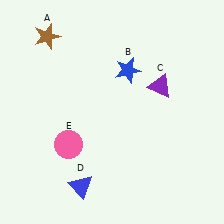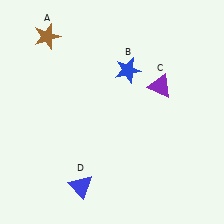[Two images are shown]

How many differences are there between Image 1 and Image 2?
There is 1 difference between the two images.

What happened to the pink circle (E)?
The pink circle (E) was removed in Image 2. It was in the bottom-left area of Image 1.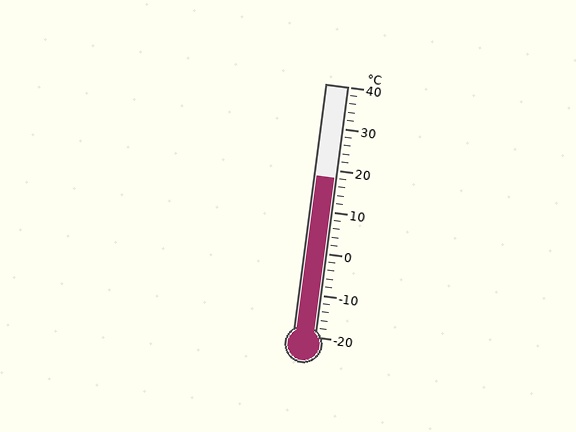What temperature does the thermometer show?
The thermometer shows approximately 18°C.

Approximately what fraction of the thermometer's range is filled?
The thermometer is filled to approximately 65% of its range.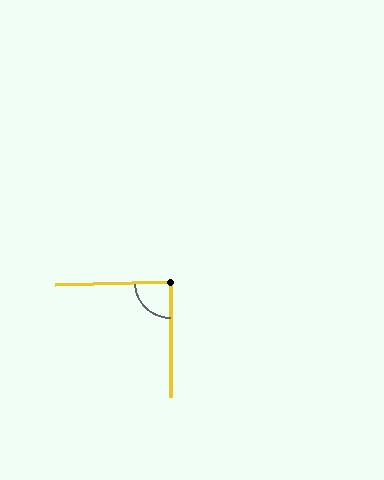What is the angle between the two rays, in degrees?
Approximately 88 degrees.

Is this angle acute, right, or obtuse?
It is approximately a right angle.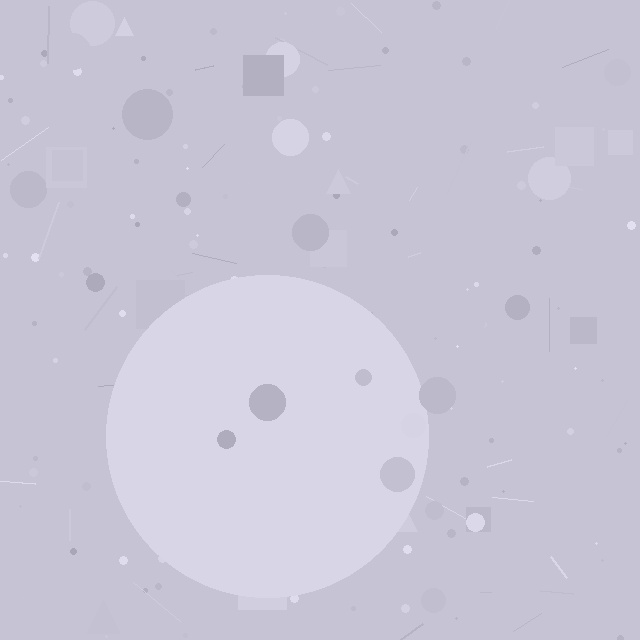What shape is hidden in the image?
A circle is hidden in the image.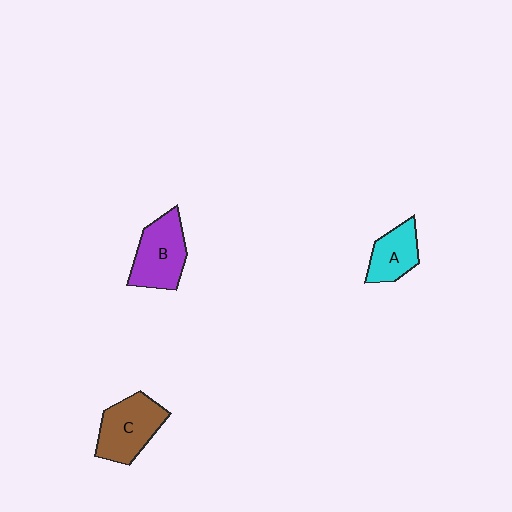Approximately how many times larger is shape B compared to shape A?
Approximately 1.4 times.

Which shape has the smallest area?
Shape A (cyan).